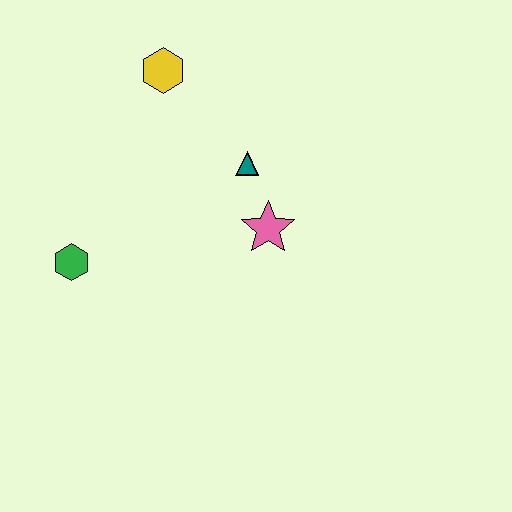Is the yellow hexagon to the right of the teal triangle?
No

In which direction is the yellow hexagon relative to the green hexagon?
The yellow hexagon is above the green hexagon.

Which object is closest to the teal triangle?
The pink star is closest to the teal triangle.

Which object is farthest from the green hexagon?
The yellow hexagon is farthest from the green hexagon.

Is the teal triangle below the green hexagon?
No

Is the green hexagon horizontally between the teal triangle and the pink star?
No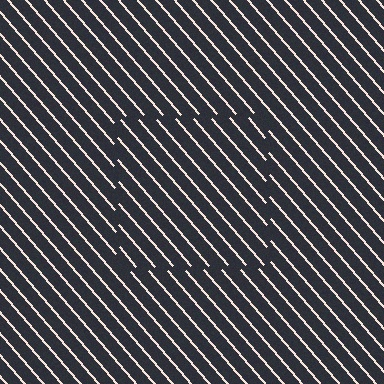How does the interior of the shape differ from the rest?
The interior of the shape contains the same grating, shifted by half a period — the contour is defined by the phase discontinuity where line-ends from the inner and outer gratings abut.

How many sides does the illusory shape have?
4 sides — the line-ends trace a square.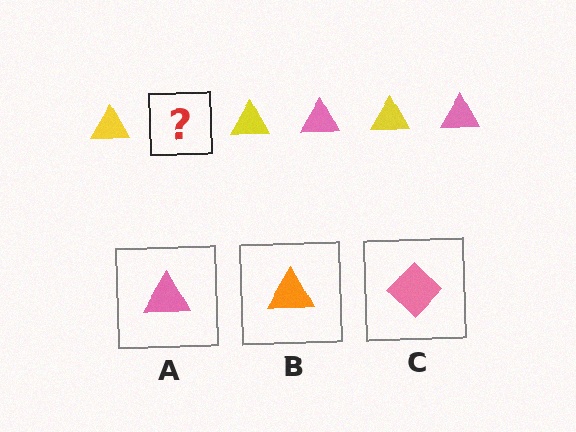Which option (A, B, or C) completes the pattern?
A.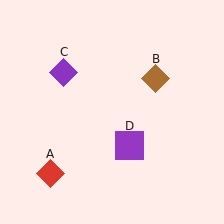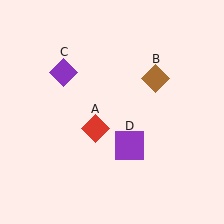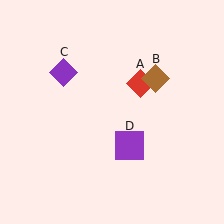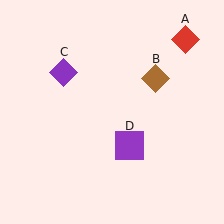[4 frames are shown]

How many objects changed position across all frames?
1 object changed position: red diamond (object A).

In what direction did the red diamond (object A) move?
The red diamond (object A) moved up and to the right.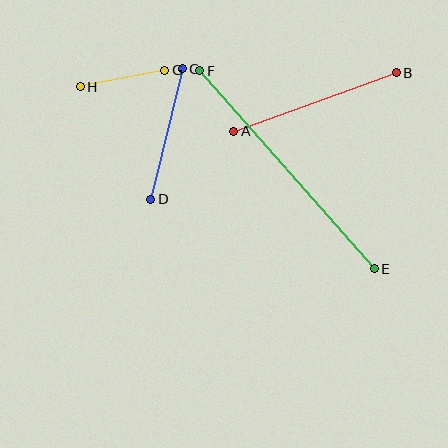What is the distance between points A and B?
The distance is approximately 173 pixels.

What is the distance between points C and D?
The distance is approximately 134 pixels.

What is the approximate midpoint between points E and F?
The midpoint is at approximately (287, 170) pixels.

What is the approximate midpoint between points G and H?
The midpoint is at approximately (123, 78) pixels.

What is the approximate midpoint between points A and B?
The midpoint is at approximately (315, 102) pixels.